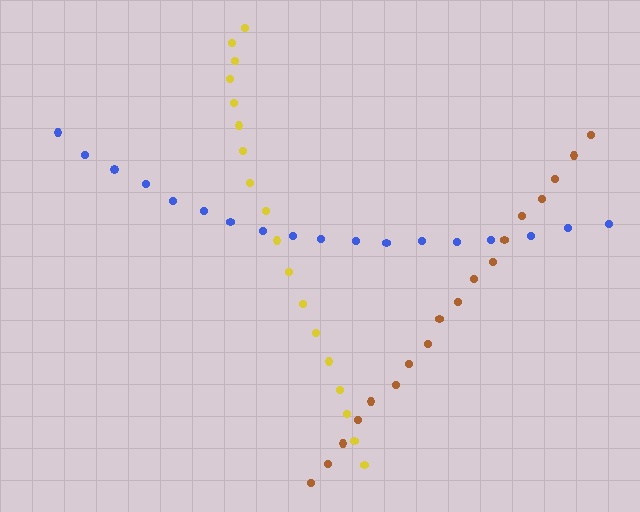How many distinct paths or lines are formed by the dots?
There are 3 distinct paths.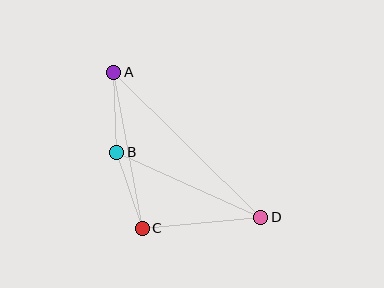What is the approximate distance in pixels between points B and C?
The distance between B and C is approximately 80 pixels.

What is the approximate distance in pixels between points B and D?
The distance between B and D is approximately 158 pixels.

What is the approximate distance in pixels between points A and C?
The distance between A and C is approximately 159 pixels.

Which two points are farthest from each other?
Points A and D are farthest from each other.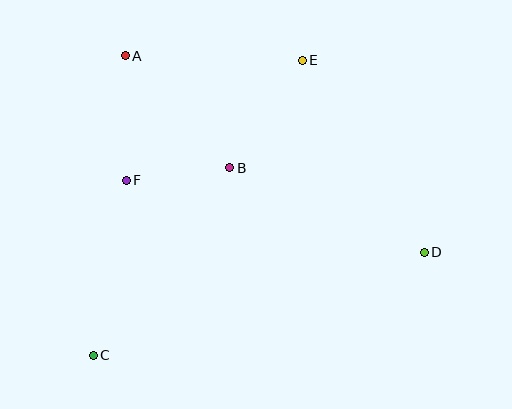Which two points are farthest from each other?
Points C and E are farthest from each other.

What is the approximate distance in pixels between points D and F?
The distance between D and F is approximately 306 pixels.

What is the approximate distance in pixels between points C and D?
The distance between C and D is approximately 347 pixels.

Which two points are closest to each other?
Points B and F are closest to each other.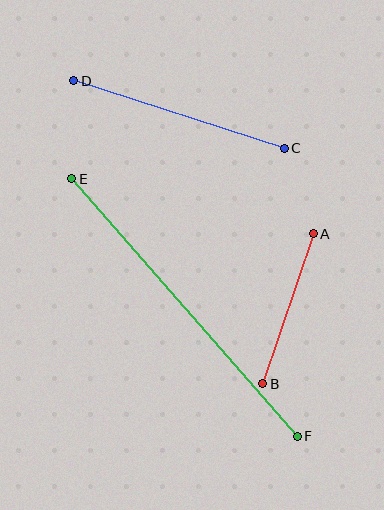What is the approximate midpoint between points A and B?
The midpoint is at approximately (288, 309) pixels.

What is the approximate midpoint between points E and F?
The midpoint is at approximately (184, 308) pixels.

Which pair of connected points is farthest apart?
Points E and F are farthest apart.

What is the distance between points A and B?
The distance is approximately 158 pixels.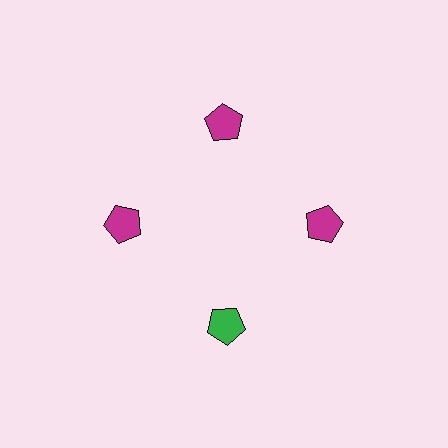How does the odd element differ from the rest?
It has a different color: green instead of magenta.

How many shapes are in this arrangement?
There are 4 shapes arranged in a ring pattern.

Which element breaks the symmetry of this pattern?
The green pentagon at roughly the 6 o'clock position breaks the symmetry. All other shapes are magenta pentagons.